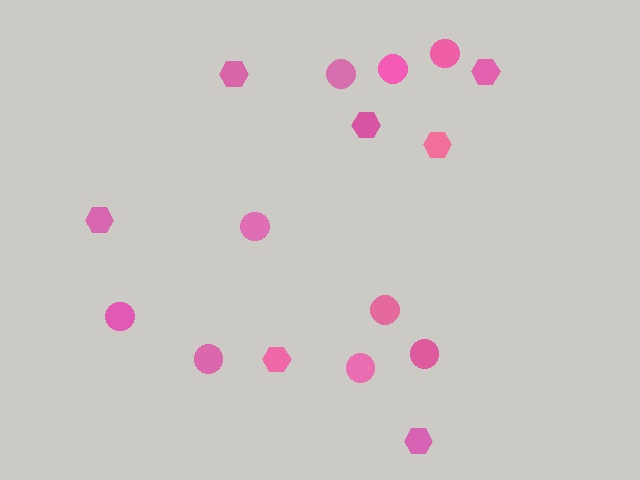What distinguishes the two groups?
There are 2 groups: one group of hexagons (7) and one group of circles (9).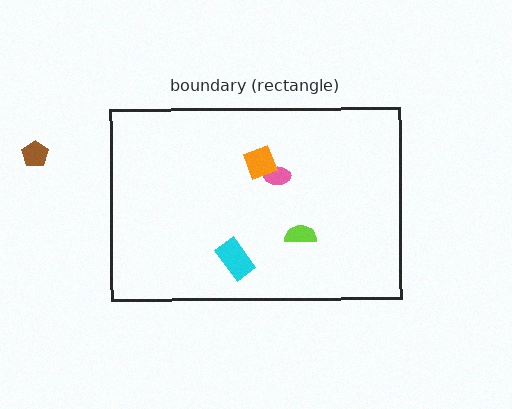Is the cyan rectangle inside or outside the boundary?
Inside.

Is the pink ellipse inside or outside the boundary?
Inside.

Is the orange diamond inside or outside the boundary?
Inside.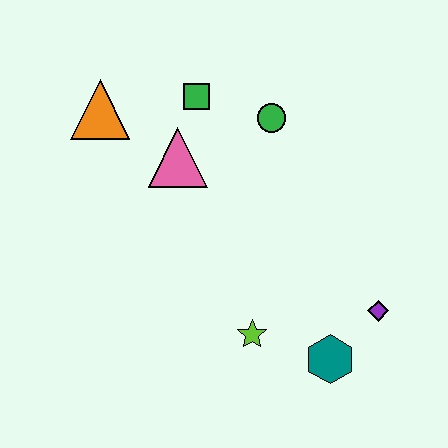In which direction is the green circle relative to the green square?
The green circle is to the right of the green square.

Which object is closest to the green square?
The pink triangle is closest to the green square.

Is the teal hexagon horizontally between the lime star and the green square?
No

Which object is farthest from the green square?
The teal hexagon is farthest from the green square.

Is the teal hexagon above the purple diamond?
No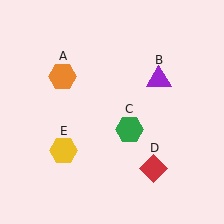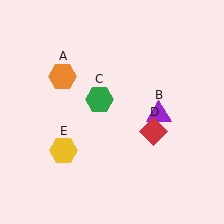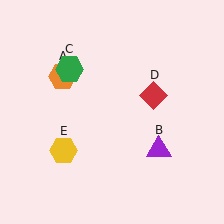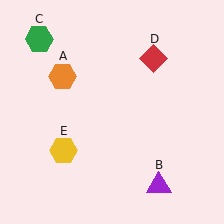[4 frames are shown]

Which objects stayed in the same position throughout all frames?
Orange hexagon (object A) and yellow hexagon (object E) remained stationary.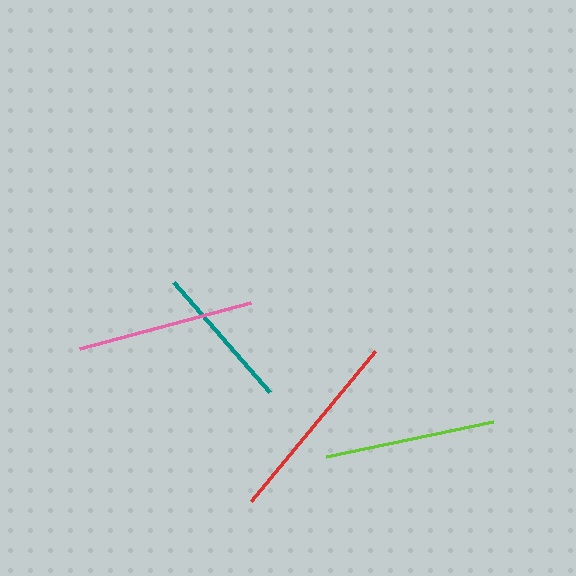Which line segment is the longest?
The red line is the longest at approximately 194 pixels.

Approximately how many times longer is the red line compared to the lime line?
The red line is approximately 1.1 times the length of the lime line.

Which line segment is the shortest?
The teal line is the shortest at approximately 146 pixels.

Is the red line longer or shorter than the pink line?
The red line is longer than the pink line.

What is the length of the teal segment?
The teal segment is approximately 146 pixels long.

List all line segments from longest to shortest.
From longest to shortest: red, pink, lime, teal.